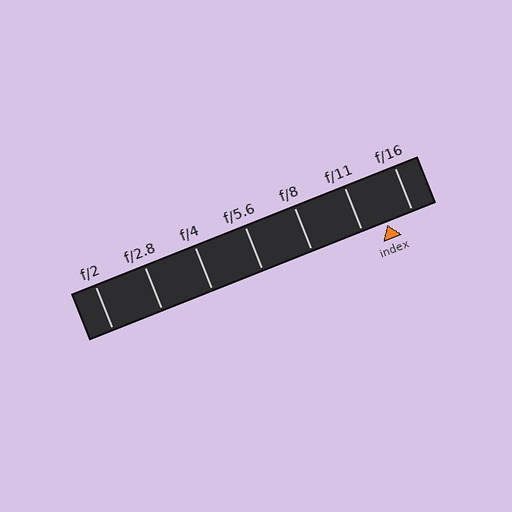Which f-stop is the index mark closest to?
The index mark is closest to f/11.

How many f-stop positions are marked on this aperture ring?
There are 7 f-stop positions marked.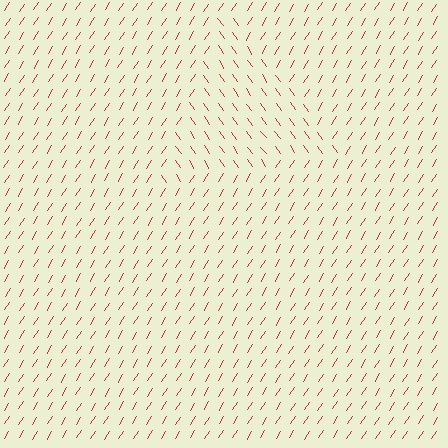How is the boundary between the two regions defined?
The boundary is defined purely by a change in line orientation (approximately 68 degrees difference). All lines are the same color and thickness.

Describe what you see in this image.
The image is filled with small red line segments. A triangle region in the image has lines oriented differently from the surrounding lines, creating a visible texture boundary.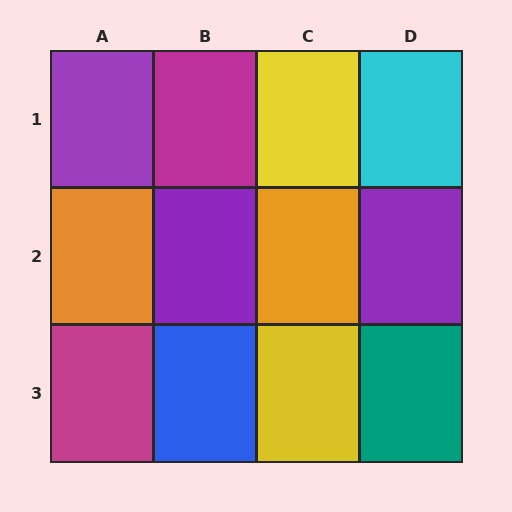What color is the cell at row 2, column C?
Orange.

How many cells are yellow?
2 cells are yellow.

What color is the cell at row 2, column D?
Purple.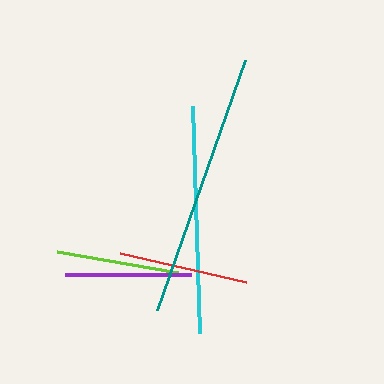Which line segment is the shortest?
The lime line is the shortest at approximately 123 pixels.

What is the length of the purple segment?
The purple segment is approximately 126 pixels long.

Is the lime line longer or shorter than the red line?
The red line is longer than the lime line.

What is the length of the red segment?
The red segment is approximately 130 pixels long.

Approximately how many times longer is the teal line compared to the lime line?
The teal line is approximately 2.1 times the length of the lime line.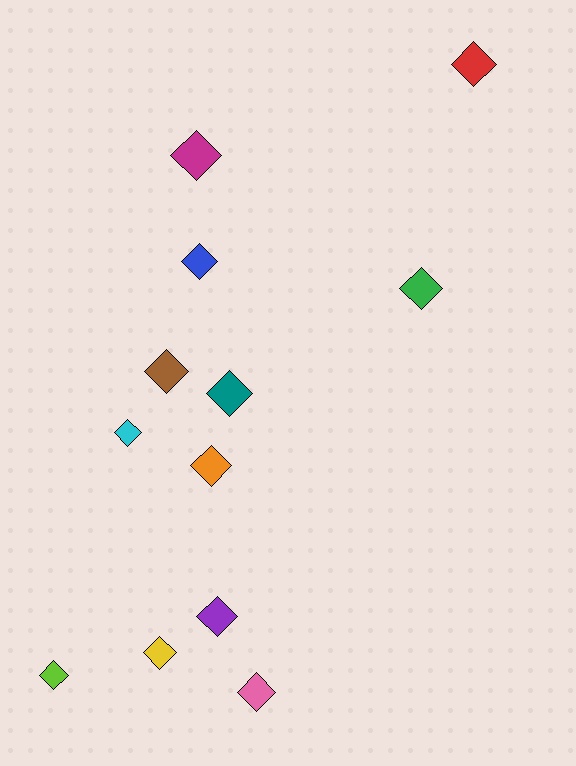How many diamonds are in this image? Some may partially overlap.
There are 12 diamonds.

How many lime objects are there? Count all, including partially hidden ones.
There is 1 lime object.